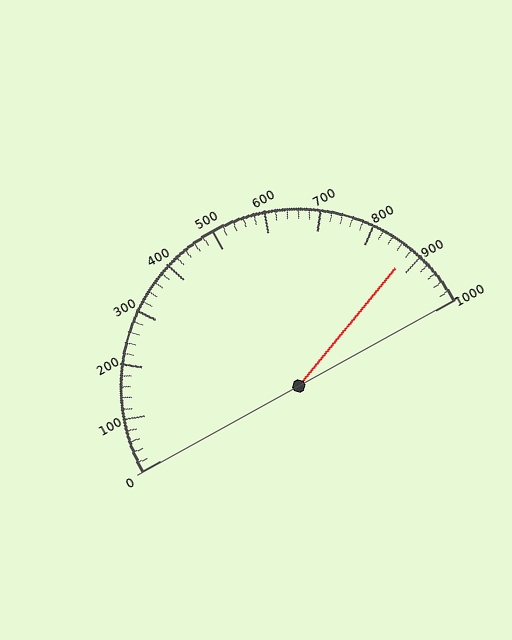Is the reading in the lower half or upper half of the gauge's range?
The reading is in the upper half of the range (0 to 1000).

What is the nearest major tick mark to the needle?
The nearest major tick mark is 900.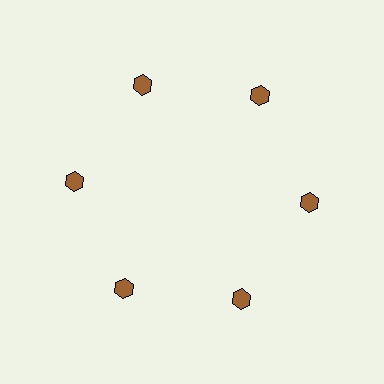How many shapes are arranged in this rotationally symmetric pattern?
There are 6 shapes, arranged in 6 groups of 1.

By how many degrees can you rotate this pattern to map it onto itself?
The pattern maps onto itself every 60 degrees of rotation.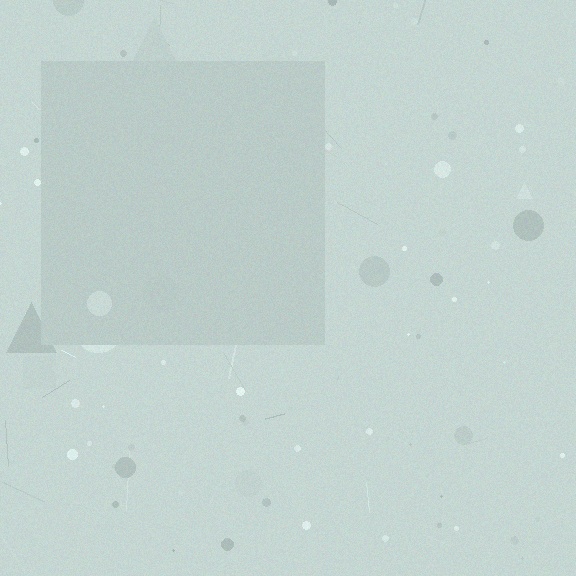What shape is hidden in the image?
A square is hidden in the image.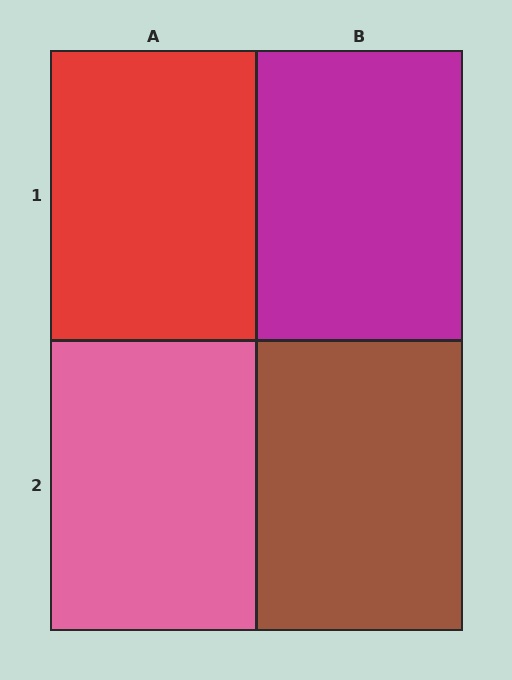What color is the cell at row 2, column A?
Pink.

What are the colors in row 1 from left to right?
Red, magenta.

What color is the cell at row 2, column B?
Brown.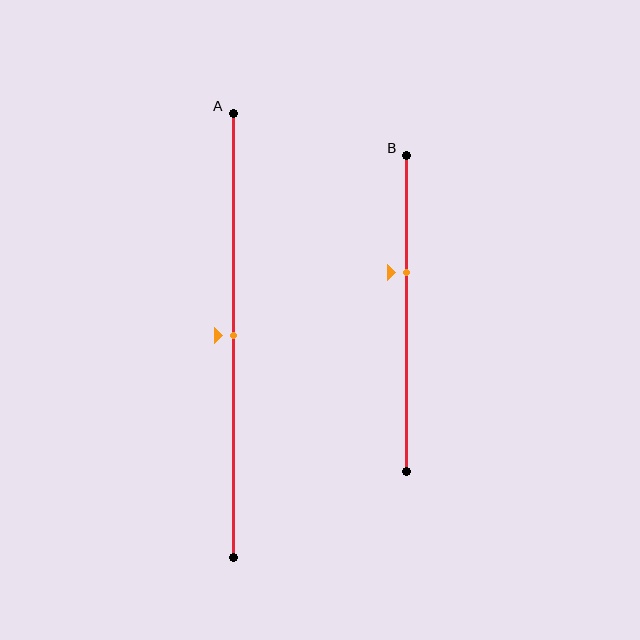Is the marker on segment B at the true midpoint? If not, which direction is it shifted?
No, the marker on segment B is shifted upward by about 13% of the segment length.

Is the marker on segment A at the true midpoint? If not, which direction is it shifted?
Yes, the marker on segment A is at the true midpoint.